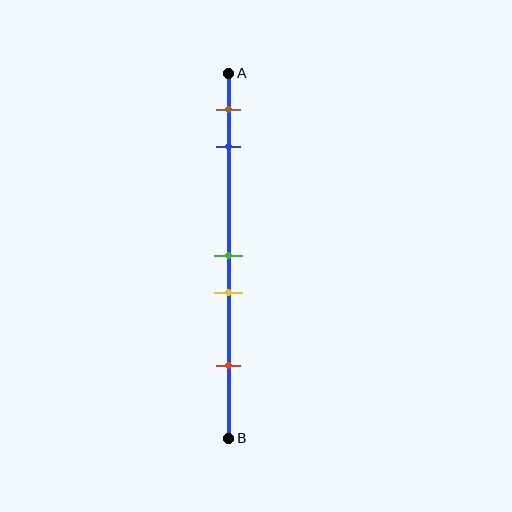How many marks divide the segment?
There are 5 marks dividing the segment.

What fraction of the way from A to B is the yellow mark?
The yellow mark is approximately 60% (0.6) of the way from A to B.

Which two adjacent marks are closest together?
The green and yellow marks are the closest adjacent pair.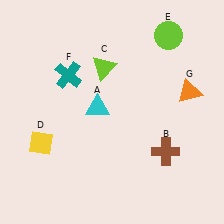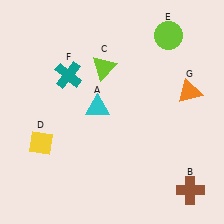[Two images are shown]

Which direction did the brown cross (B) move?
The brown cross (B) moved down.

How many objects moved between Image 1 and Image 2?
1 object moved between the two images.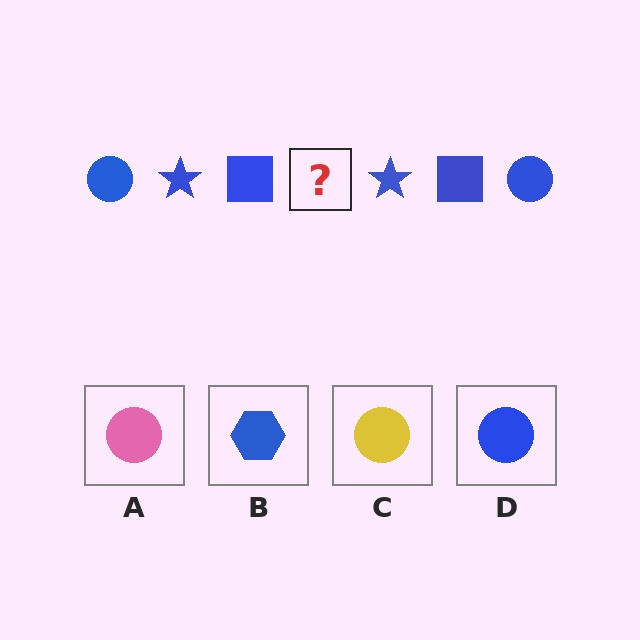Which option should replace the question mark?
Option D.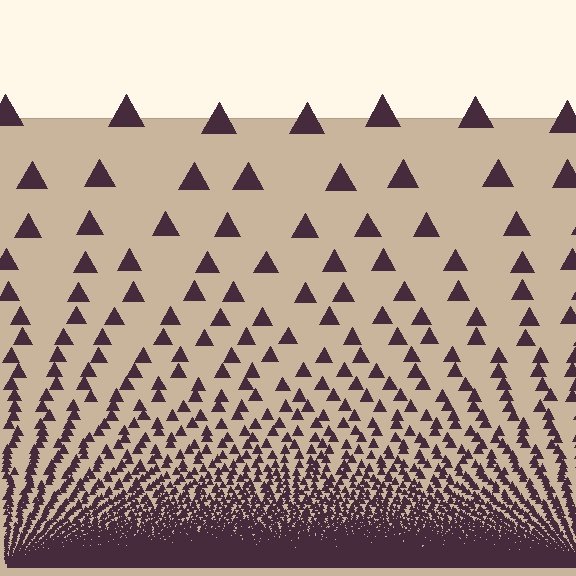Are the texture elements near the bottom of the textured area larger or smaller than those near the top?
Smaller. The gradient is inverted — elements near the bottom are smaller and denser.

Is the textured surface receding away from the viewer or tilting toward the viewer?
The surface appears to tilt toward the viewer. Texture elements get larger and sparser toward the top.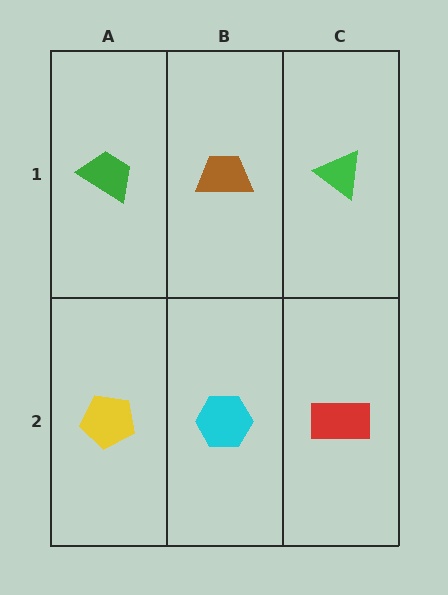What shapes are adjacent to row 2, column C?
A green triangle (row 1, column C), a cyan hexagon (row 2, column B).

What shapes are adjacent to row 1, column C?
A red rectangle (row 2, column C), a brown trapezoid (row 1, column B).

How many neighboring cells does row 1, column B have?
3.